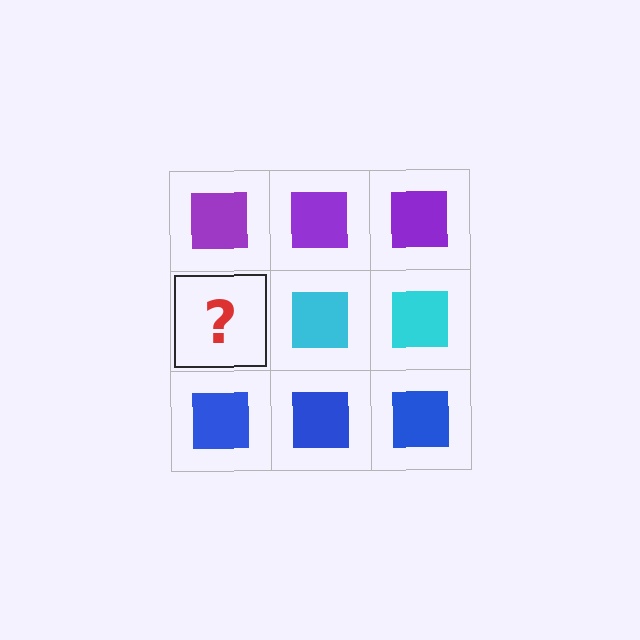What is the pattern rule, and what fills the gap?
The rule is that each row has a consistent color. The gap should be filled with a cyan square.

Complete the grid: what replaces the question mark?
The question mark should be replaced with a cyan square.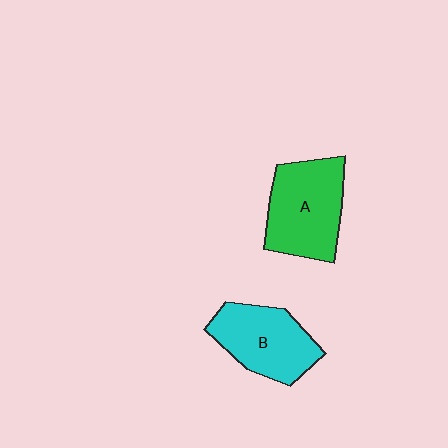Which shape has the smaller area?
Shape B (cyan).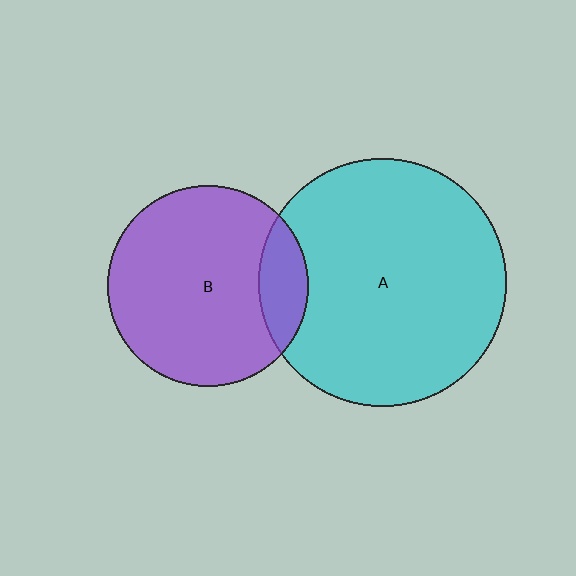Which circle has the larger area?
Circle A (cyan).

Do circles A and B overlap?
Yes.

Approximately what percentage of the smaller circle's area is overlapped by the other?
Approximately 15%.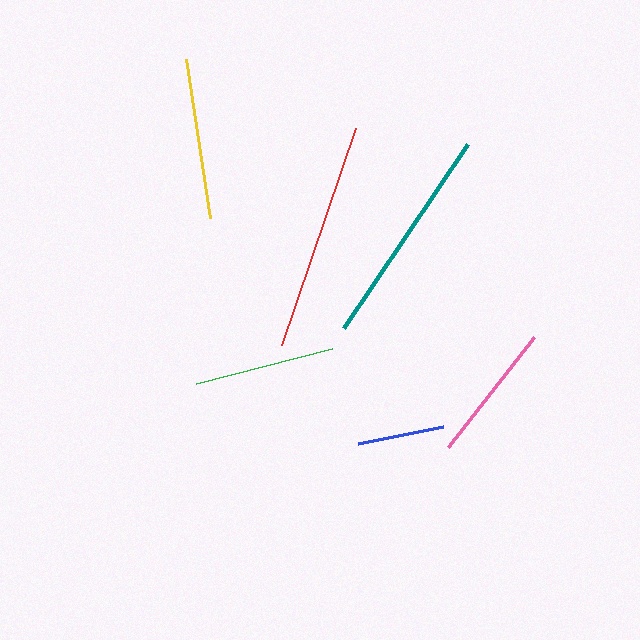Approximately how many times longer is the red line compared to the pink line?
The red line is approximately 1.6 times the length of the pink line.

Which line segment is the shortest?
The blue line is the shortest at approximately 87 pixels.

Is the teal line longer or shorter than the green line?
The teal line is longer than the green line.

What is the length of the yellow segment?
The yellow segment is approximately 162 pixels long.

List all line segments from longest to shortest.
From longest to shortest: red, teal, yellow, green, pink, blue.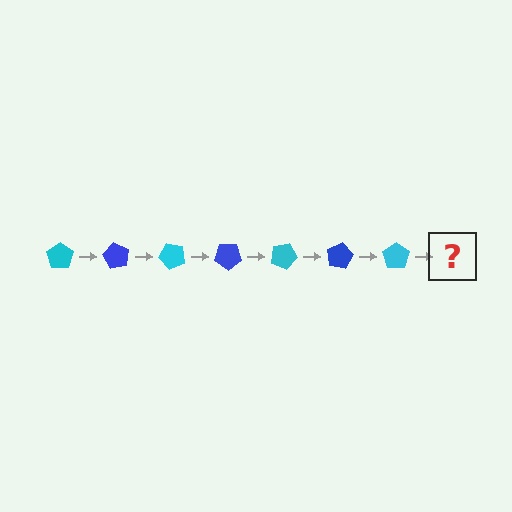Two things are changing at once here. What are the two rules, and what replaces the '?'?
The two rules are that it rotates 60 degrees each step and the color cycles through cyan and blue. The '?' should be a blue pentagon, rotated 420 degrees from the start.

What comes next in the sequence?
The next element should be a blue pentagon, rotated 420 degrees from the start.